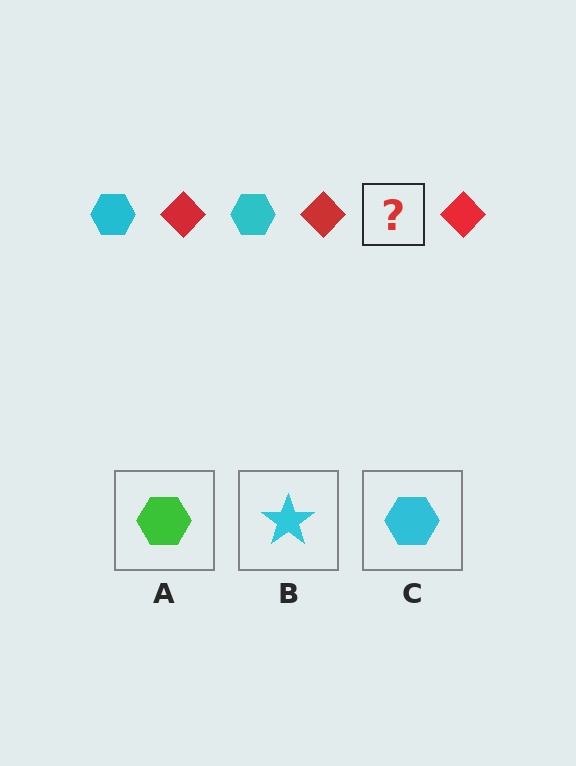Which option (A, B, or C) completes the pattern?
C.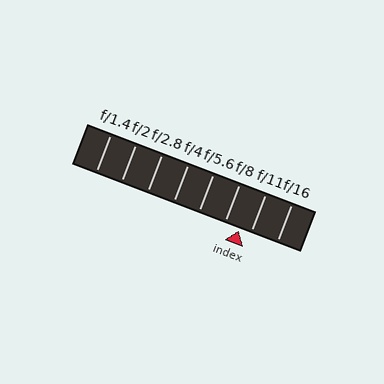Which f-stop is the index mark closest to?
The index mark is closest to f/11.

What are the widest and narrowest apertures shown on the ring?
The widest aperture shown is f/1.4 and the narrowest is f/16.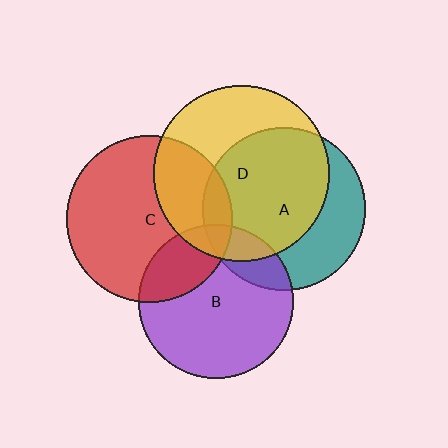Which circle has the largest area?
Circle D (yellow).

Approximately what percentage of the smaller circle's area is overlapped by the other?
Approximately 20%.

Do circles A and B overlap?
Yes.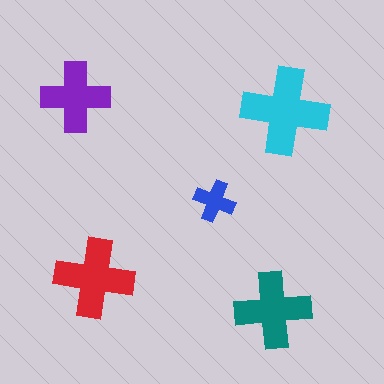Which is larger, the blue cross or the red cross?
The red one.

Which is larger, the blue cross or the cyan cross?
The cyan one.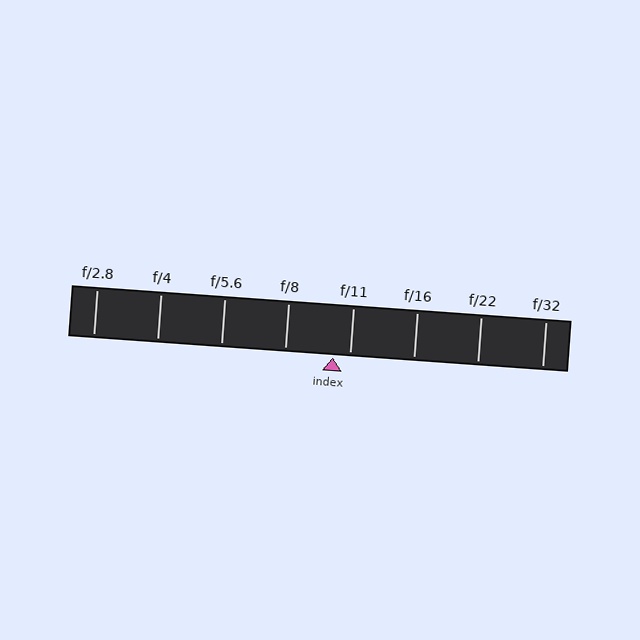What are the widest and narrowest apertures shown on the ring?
The widest aperture shown is f/2.8 and the narrowest is f/32.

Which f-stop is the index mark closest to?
The index mark is closest to f/11.